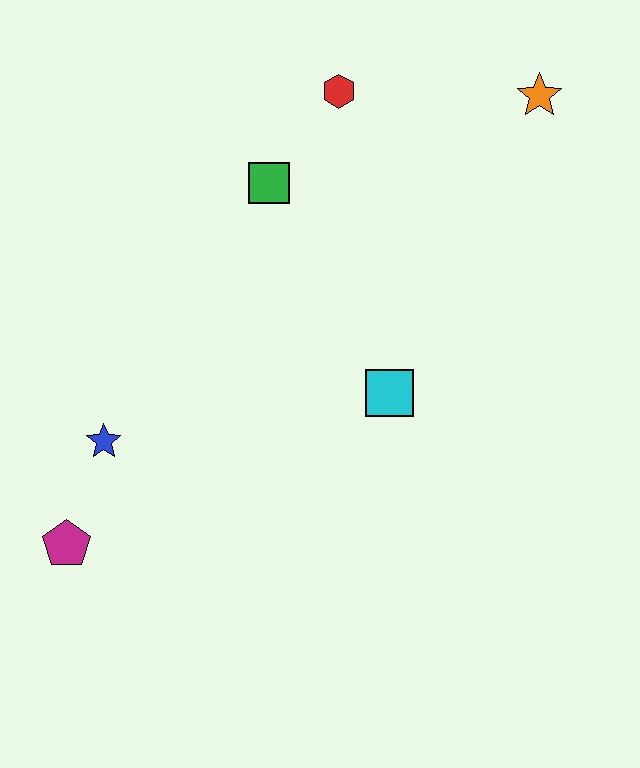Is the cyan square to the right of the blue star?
Yes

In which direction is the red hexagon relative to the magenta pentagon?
The red hexagon is above the magenta pentagon.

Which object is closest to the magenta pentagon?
The blue star is closest to the magenta pentagon.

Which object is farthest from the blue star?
The orange star is farthest from the blue star.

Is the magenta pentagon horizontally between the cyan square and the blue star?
No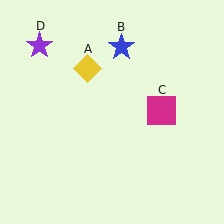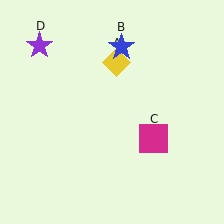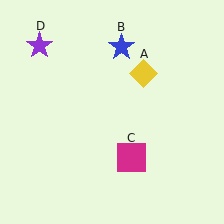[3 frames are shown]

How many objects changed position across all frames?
2 objects changed position: yellow diamond (object A), magenta square (object C).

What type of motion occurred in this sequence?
The yellow diamond (object A), magenta square (object C) rotated clockwise around the center of the scene.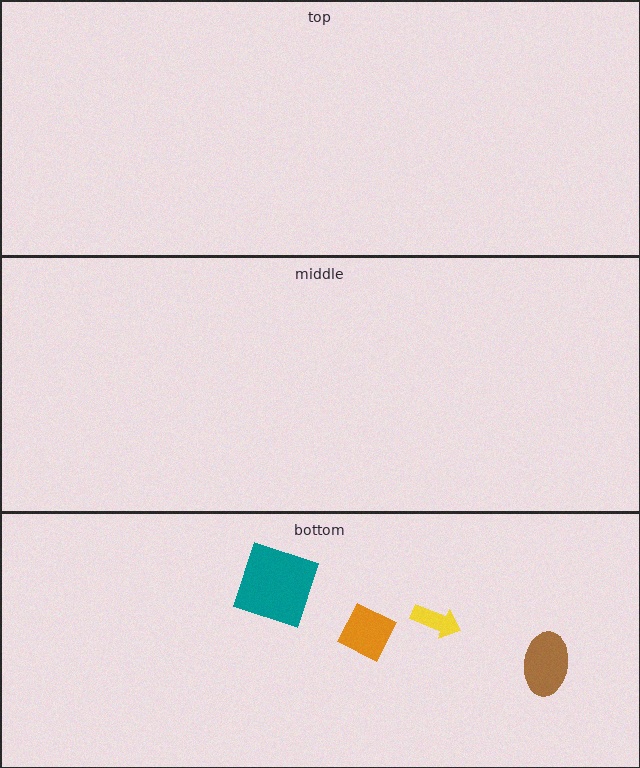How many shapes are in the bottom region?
4.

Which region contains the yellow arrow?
The bottom region.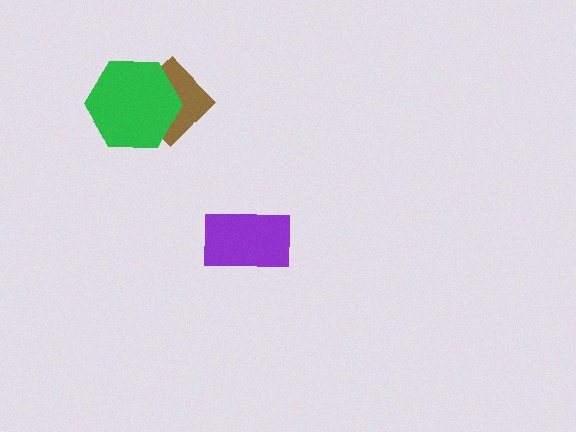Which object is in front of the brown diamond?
The green hexagon is in front of the brown diamond.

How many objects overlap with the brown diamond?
1 object overlaps with the brown diamond.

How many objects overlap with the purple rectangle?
0 objects overlap with the purple rectangle.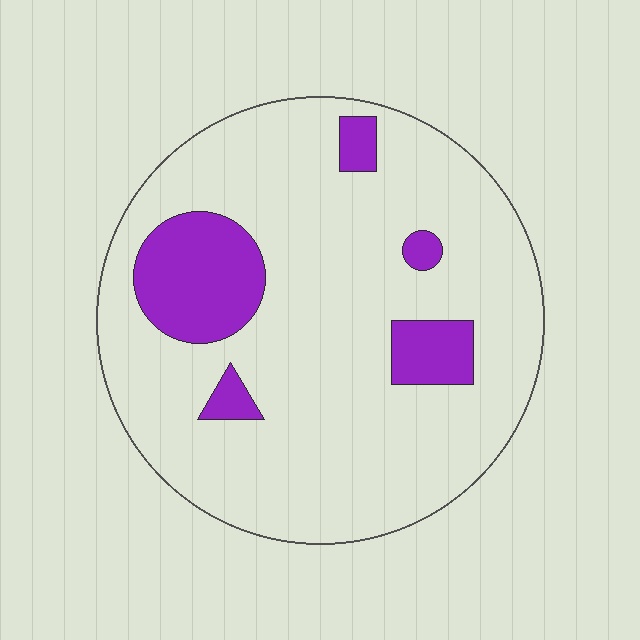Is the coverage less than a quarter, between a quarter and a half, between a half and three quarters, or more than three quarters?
Less than a quarter.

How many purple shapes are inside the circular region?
5.